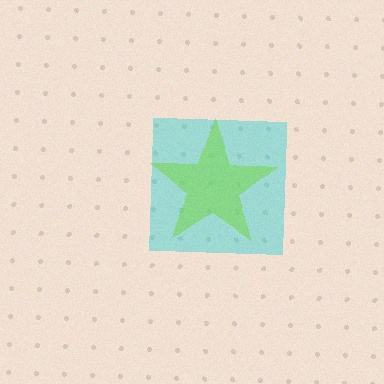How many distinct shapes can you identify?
There are 2 distinct shapes: a cyan square, a lime star.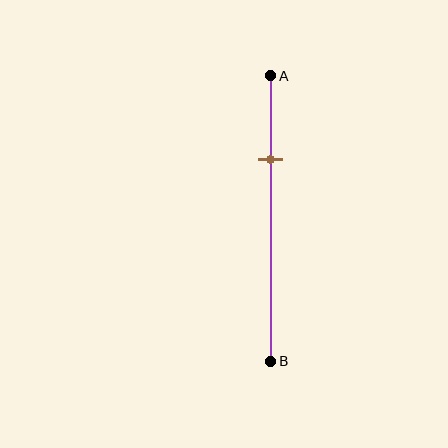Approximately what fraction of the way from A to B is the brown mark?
The brown mark is approximately 30% of the way from A to B.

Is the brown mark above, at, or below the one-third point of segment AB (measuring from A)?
The brown mark is above the one-third point of segment AB.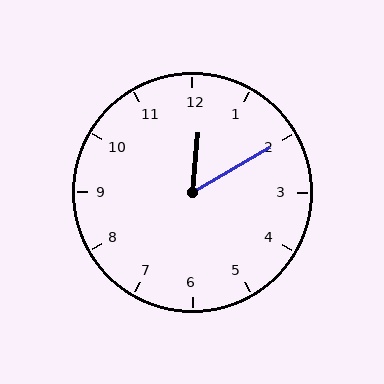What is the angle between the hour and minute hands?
Approximately 55 degrees.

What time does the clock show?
12:10.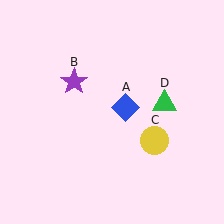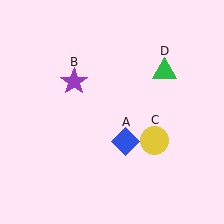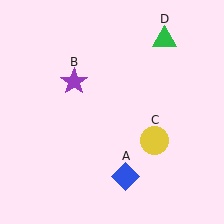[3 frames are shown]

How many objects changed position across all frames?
2 objects changed position: blue diamond (object A), green triangle (object D).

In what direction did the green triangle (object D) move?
The green triangle (object D) moved up.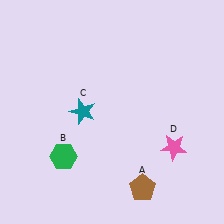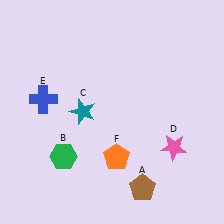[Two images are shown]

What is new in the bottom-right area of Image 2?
An orange pentagon (F) was added in the bottom-right area of Image 2.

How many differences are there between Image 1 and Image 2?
There are 2 differences between the two images.